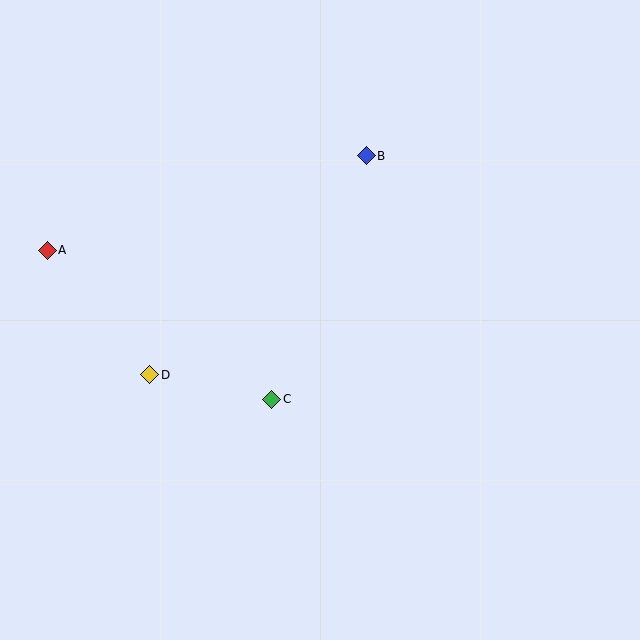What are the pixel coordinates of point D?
Point D is at (150, 375).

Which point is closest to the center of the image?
Point C at (272, 399) is closest to the center.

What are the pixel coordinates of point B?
Point B is at (366, 156).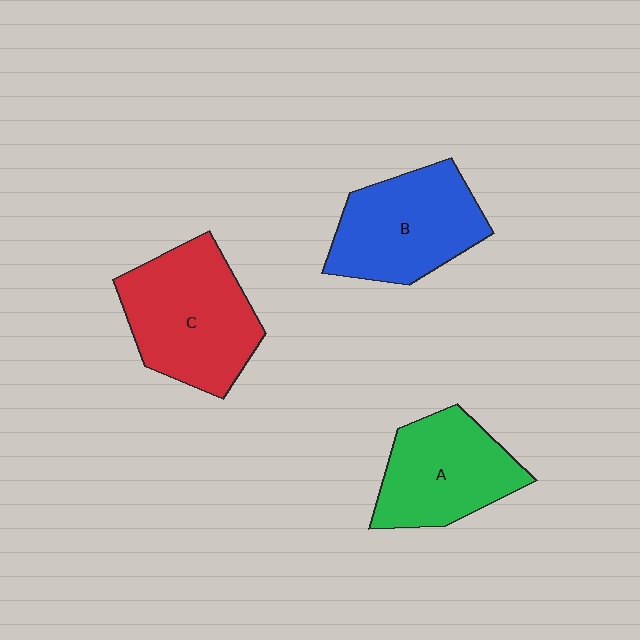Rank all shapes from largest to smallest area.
From largest to smallest: C (red), B (blue), A (green).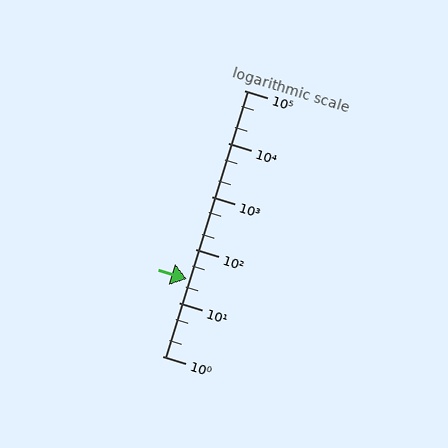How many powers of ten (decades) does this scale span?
The scale spans 5 decades, from 1 to 100000.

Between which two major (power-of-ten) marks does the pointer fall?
The pointer is between 10 and 100.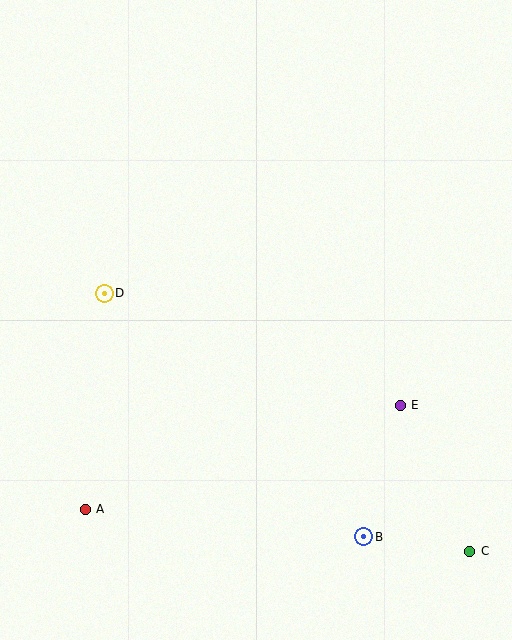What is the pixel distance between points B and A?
The distance between B and A is 280 pixels.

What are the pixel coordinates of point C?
Point C is at (470, 551).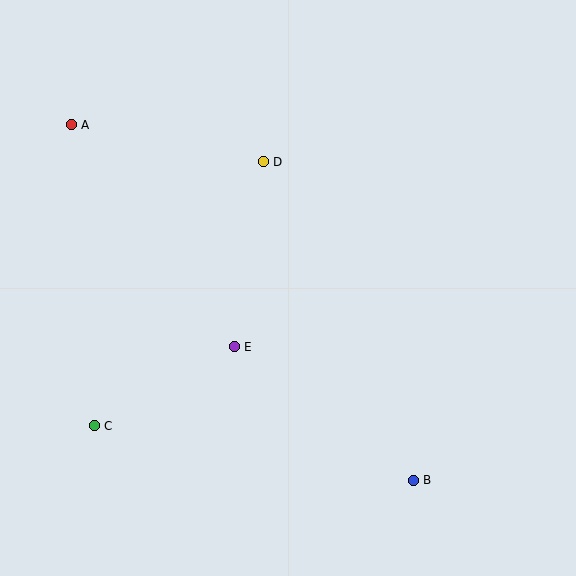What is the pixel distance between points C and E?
The distance between C and E is 161 pixels.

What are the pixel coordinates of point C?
Point C is at (94, 426).